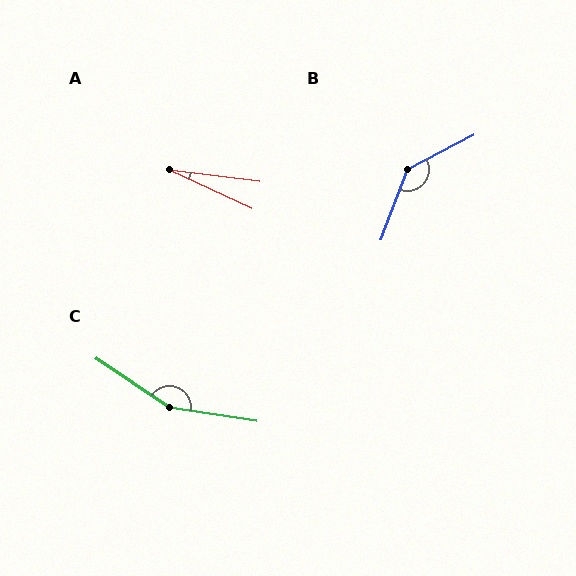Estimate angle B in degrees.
Approximately 138 degrees.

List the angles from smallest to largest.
A (18°), B (138°), C (154°).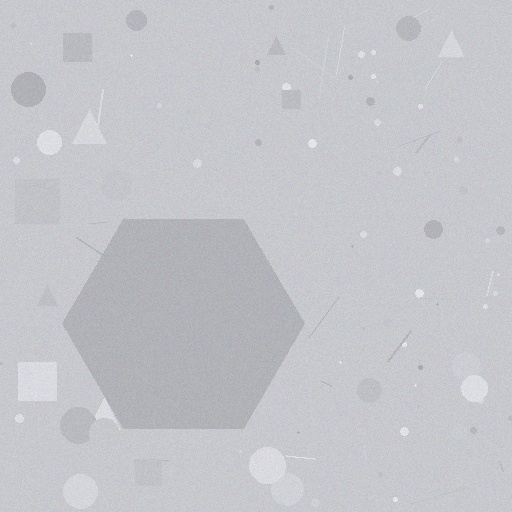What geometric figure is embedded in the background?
A hexagon is embedded in the background.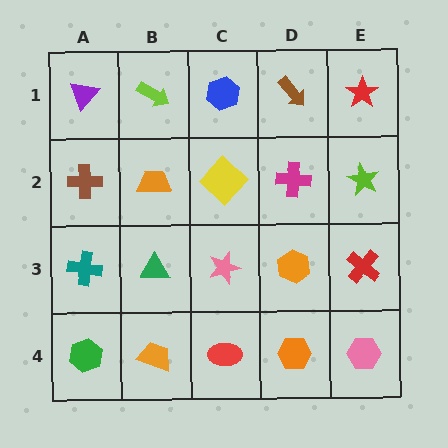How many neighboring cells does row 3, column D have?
4.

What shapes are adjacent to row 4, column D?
An orange hexagon (row 3, column D), a red ellipse (row 4, column C), a pink hexagon (row 4, column E).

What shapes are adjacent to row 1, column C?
A yellow diamond (row 2, column C), a lime arrow (row 1, column B), a brown arrow (row 1, column D).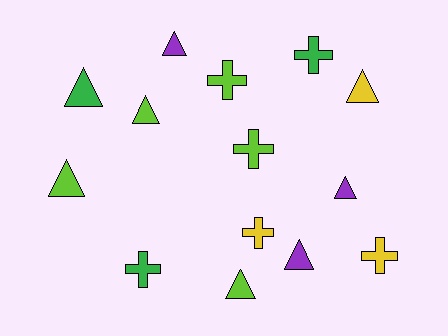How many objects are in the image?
There are 14 objects.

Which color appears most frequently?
Lime, with 5 objects.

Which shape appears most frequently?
Triangle, with 8 objects.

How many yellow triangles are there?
There is 1 yellow triangle.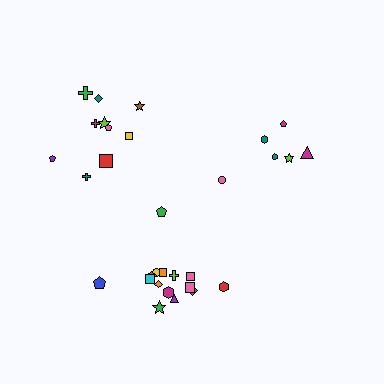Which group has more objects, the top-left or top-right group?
The top-left group.